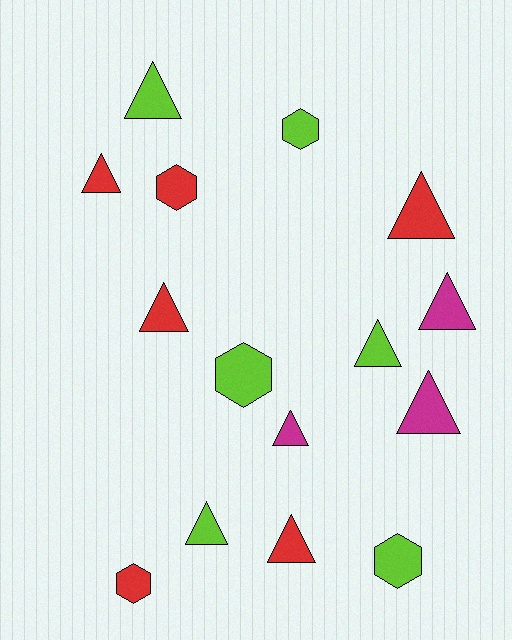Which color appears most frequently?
Red, with 6 objects.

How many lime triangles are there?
There are 3 lime triangles.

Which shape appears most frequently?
Triangle, with 10 objects.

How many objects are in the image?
There are 15 objects.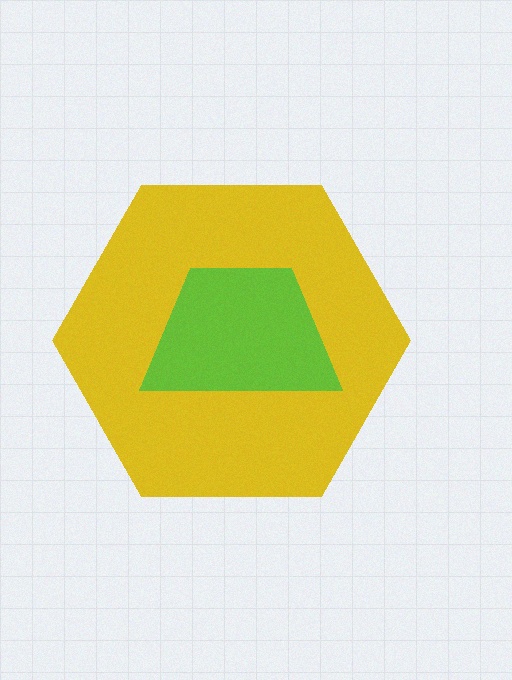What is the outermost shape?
The yellow hexagon.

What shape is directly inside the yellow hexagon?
The lime trapezoid.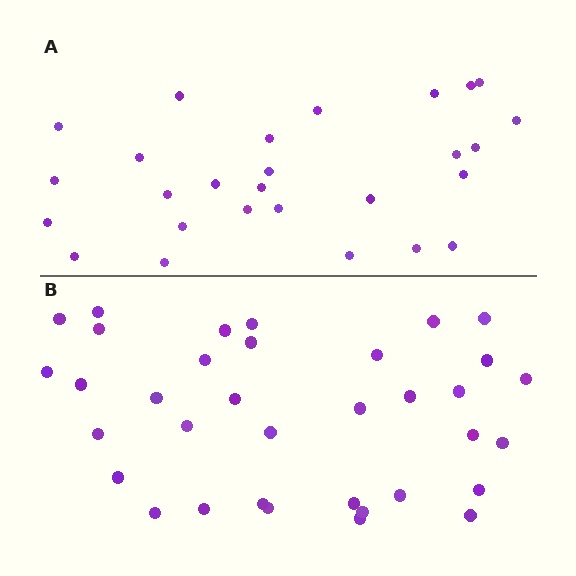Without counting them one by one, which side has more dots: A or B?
Region B (the bottom region) has more dots.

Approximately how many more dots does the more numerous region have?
Region B has roughly 8 or so more dots than region A.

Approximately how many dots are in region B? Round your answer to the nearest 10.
About 40 dots. (The exact count is 35, which rounds to 40.)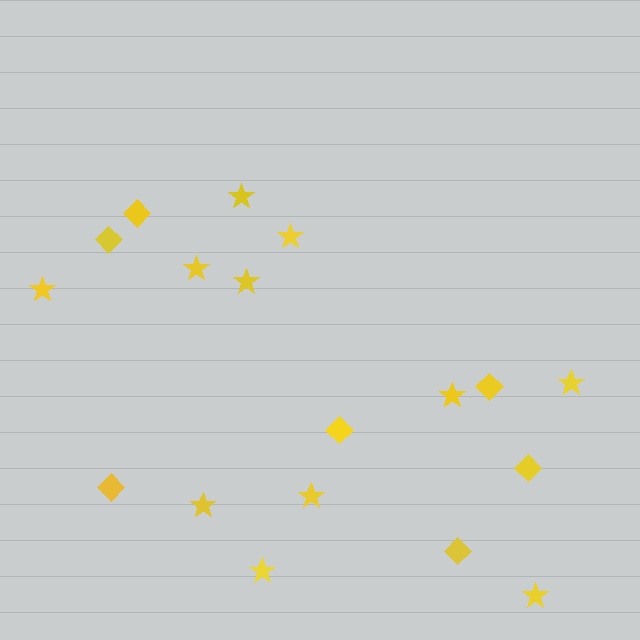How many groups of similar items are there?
There are 2 groups: one group of stars (11) and one group of diamonds (7).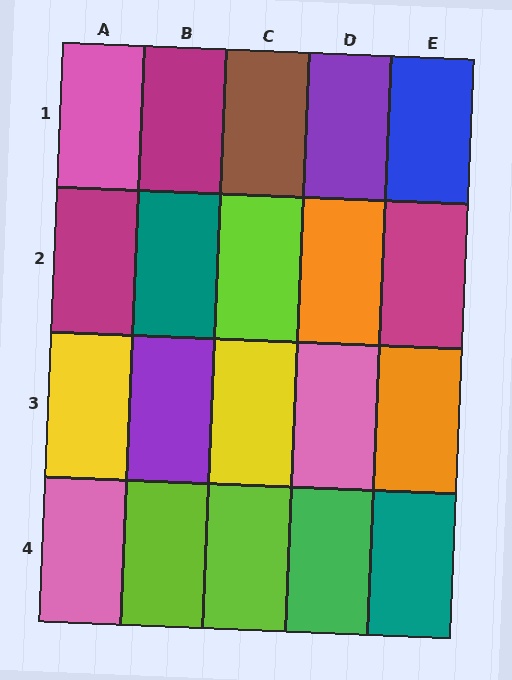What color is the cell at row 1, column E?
Blue.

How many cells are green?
1 cell is green.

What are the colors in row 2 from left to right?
Magenta, teal, lime, orange, magenta.